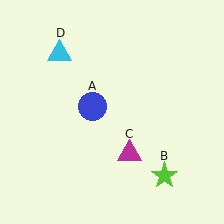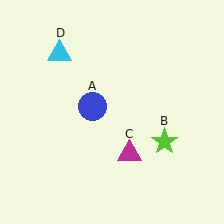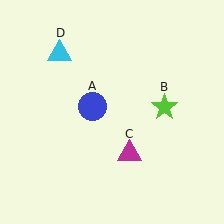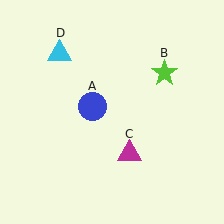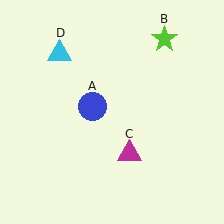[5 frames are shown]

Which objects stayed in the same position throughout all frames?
Blue circle (object A) and magenta triangle (object C) and cyan triangle (object D) remained stationary.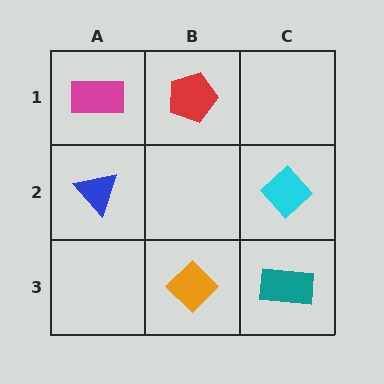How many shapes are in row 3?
2 shapes.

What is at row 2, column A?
A blue triangle.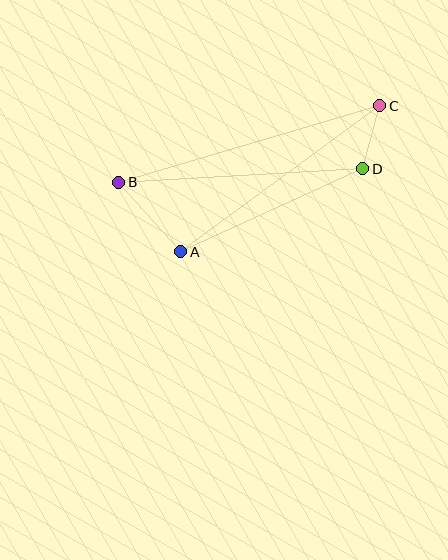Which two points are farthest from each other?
Points B and C are farthest from each other.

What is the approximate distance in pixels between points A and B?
The distance between A and B is approximately 93 pixels.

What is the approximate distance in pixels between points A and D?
The distance between A and D is approximately 200 pixels.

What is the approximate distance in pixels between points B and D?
The distance between B and D is approximately 244 pixels.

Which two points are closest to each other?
Points C and D are closest to each other.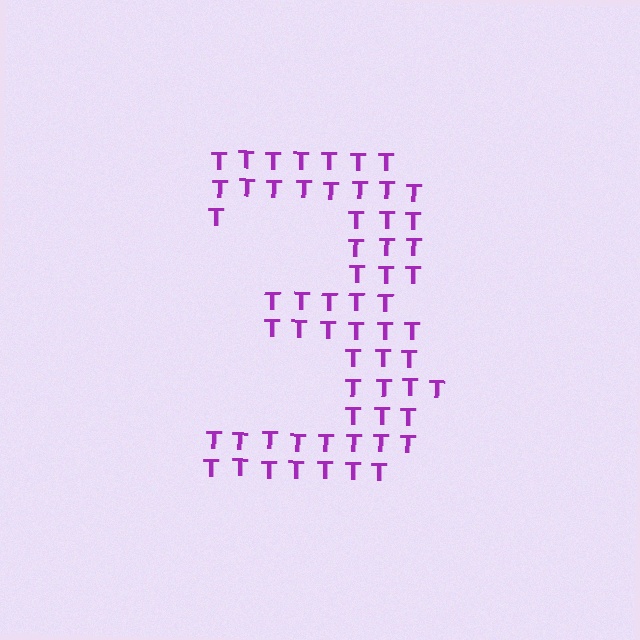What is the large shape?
The large shape is the digit 3.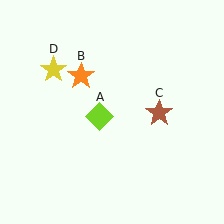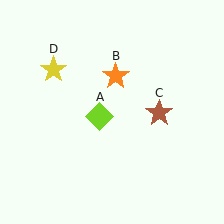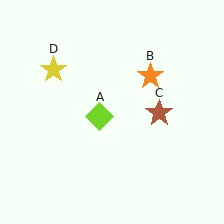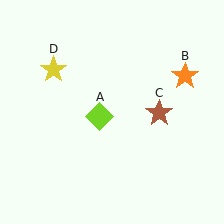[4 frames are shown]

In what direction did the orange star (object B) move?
The orange star (object B) moved right.